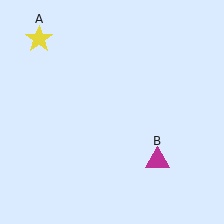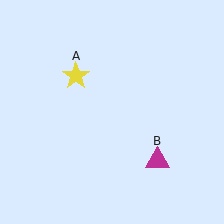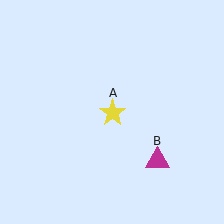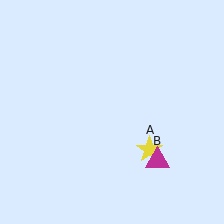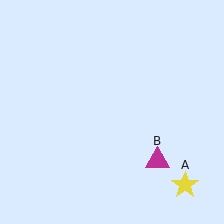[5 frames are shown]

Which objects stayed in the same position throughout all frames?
Magenta triangle (object B) remained stationary.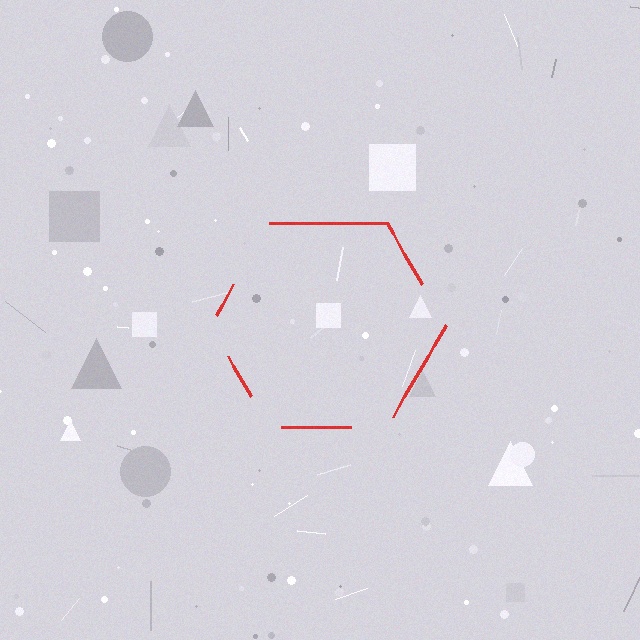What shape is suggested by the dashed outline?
The dashed outline suggests a hexagon.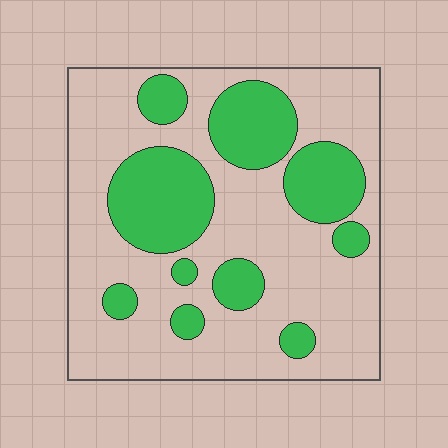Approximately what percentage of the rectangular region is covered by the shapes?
Approximately 30%.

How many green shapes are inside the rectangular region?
10.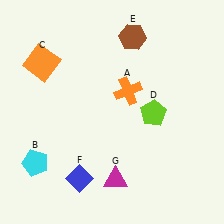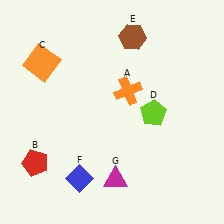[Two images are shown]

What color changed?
The pentagon (B) changed from cyan in Image 1 to red in Image 2.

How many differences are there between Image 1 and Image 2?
There is 1 difference between the two images.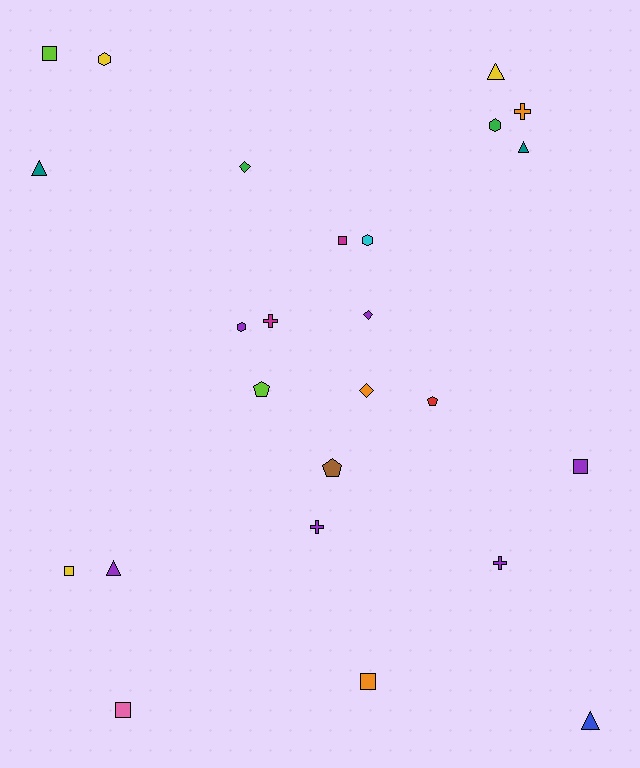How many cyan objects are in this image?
There is 1 cyan object.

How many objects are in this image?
There are 25 objects.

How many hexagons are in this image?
There are 4 hexagons.